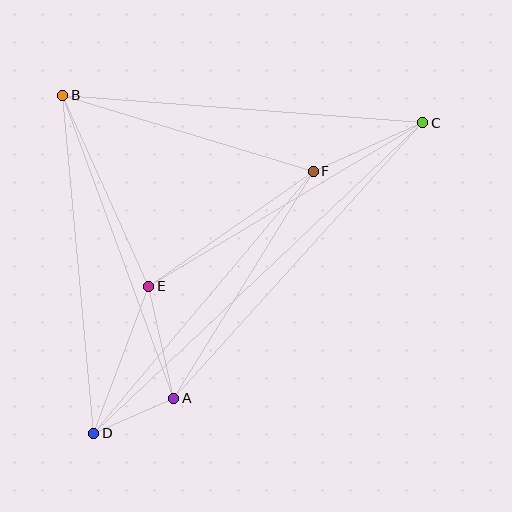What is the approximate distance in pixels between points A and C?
The distance between A and C is approximately 372 pixels.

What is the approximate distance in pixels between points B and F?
The distance between B and F is approximately 262 pixels.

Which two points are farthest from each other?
Points C and D are farthest from each other.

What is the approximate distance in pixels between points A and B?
The distance between A and B is approximately 323 pixels.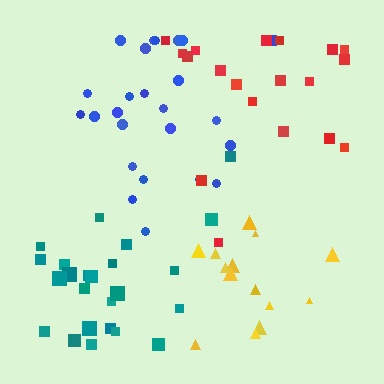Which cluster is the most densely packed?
Blue.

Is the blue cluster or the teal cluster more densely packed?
Blue.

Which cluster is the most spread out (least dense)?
Red.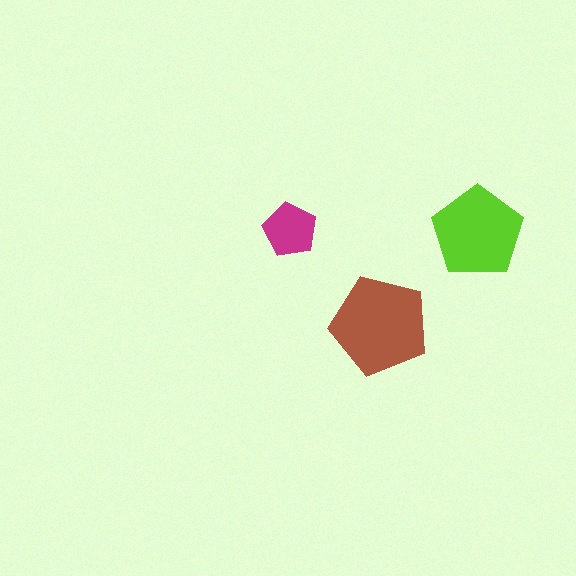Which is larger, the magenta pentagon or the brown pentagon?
The brown one.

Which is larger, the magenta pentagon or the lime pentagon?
The lime one.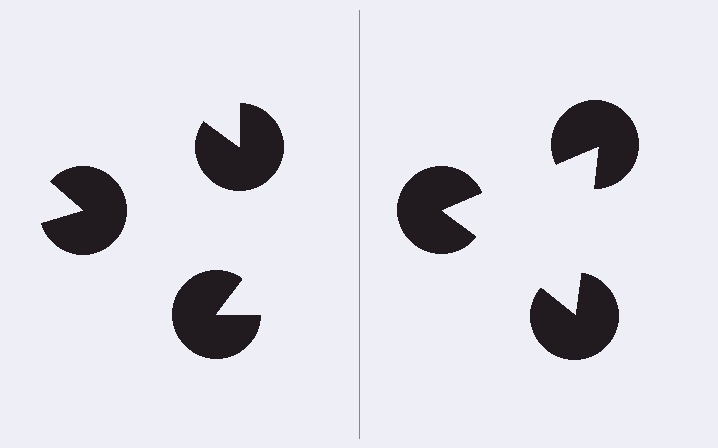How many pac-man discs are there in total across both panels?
6 — 3 on each side.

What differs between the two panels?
The pac-man discs are positioned identically on both sides; only the wedge orientations differ. On the right they align to a triangle; on the left they are misaligned.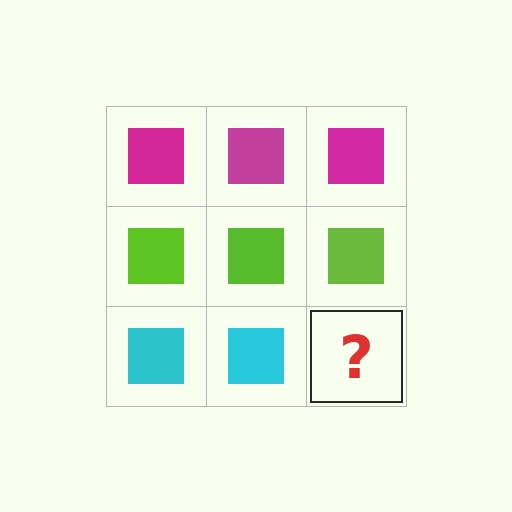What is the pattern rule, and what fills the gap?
The rule is that each row has a consistent color. The gap should be filled with a cyan square.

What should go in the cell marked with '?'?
The missing cell should contain a cyan square.